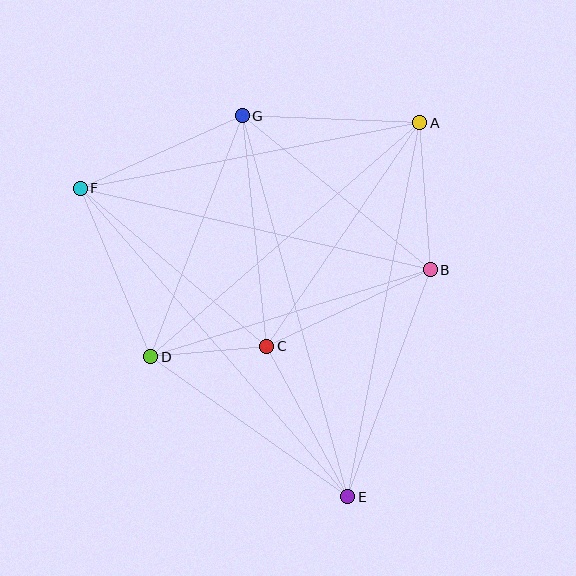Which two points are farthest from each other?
Points E and F are farthest from each other.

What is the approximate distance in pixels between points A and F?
The distance between A and F is approximately 346 pixels.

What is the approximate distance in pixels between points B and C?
The distance between B and C is approximately 181 pixels.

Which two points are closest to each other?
Points C and D are closest to each other.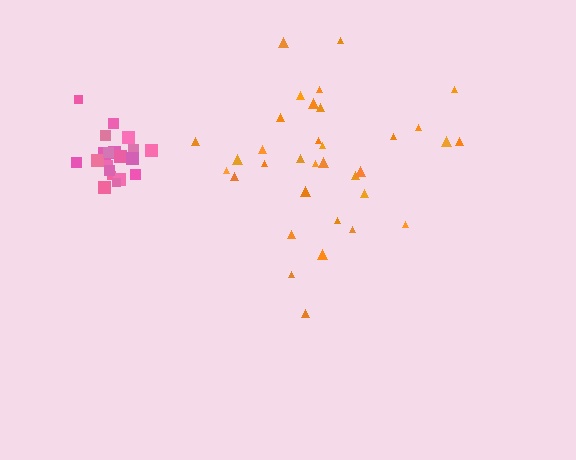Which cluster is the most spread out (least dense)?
Orange.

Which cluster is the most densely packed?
Pink.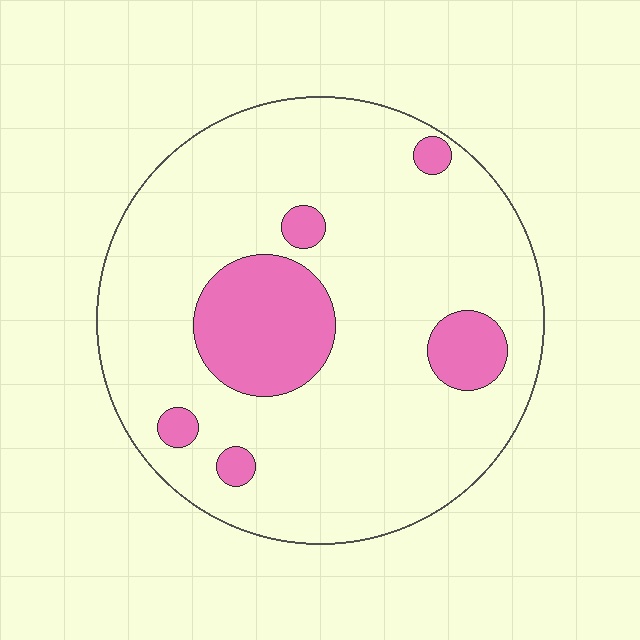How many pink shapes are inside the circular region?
6.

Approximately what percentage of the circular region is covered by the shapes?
Approximately 15%.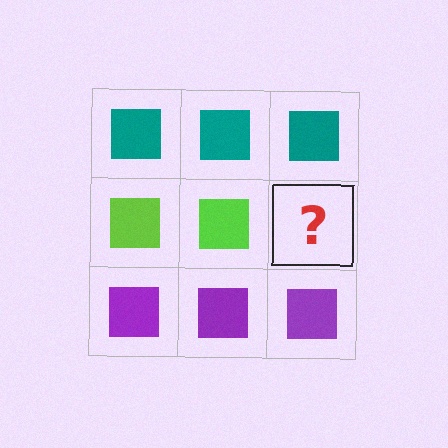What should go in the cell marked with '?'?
The missing cell should contain a lime square.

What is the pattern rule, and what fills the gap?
The rule is that each row has a consistent color. The gap should be filled with a lime square.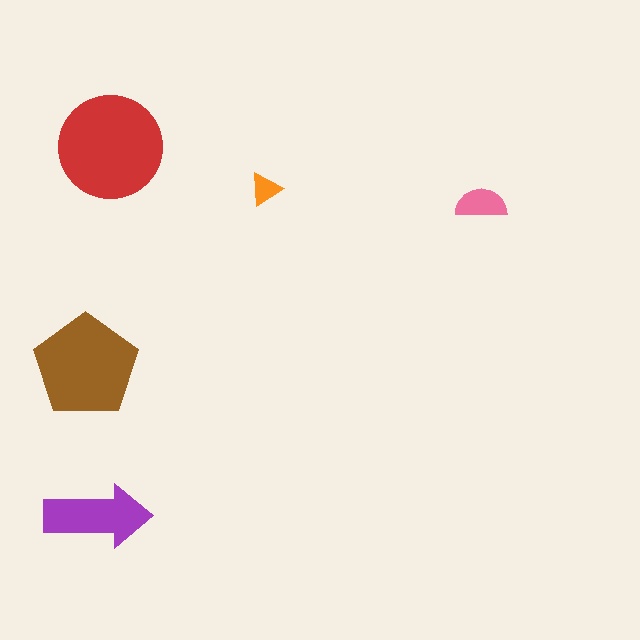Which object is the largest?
The red circle.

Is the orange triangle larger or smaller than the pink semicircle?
Smaller.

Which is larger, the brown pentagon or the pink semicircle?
The brown pentagon.